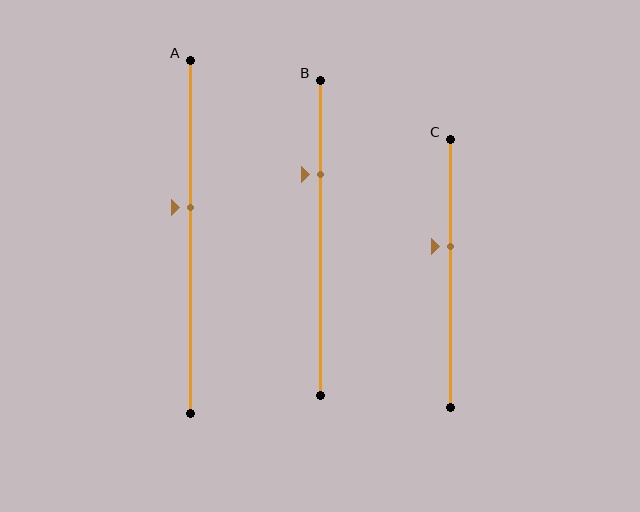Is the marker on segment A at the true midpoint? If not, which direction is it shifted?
No, the marker on segment A is shifted upward by about 8% of the segment length.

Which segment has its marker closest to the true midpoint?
Segment A has its marker closest to the true midpoint.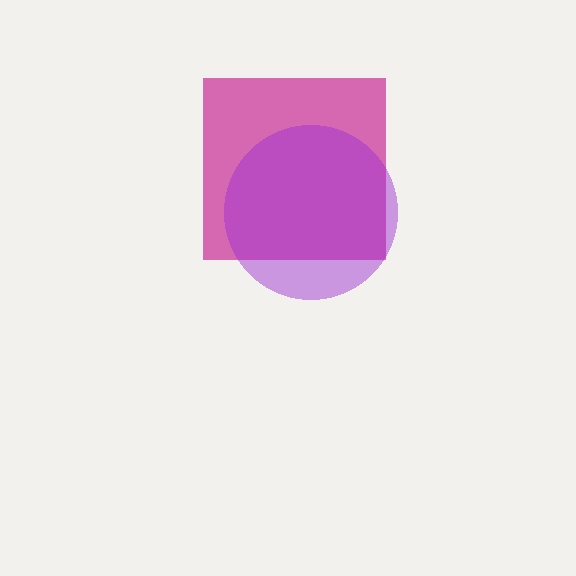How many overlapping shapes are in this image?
There are 2 overlapping shapes in the image.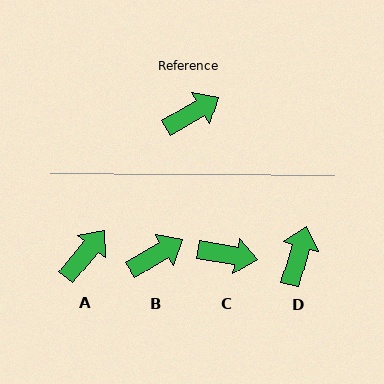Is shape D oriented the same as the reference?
No, it is off by about 44 degrees.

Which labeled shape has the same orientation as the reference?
B.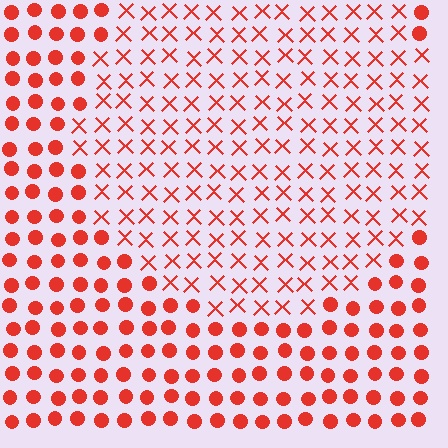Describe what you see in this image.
The image is filled with small red elements arranged in a uniform grid. A circle-shaped region contains X marks, while the surrounding area contains circles. The boundary is defined purely by the change in element shape.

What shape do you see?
I see a circle.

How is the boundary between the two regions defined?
The boundary is defined by a change in element shape: X marks inside vs. circles outside. All elements share the same color and spacing.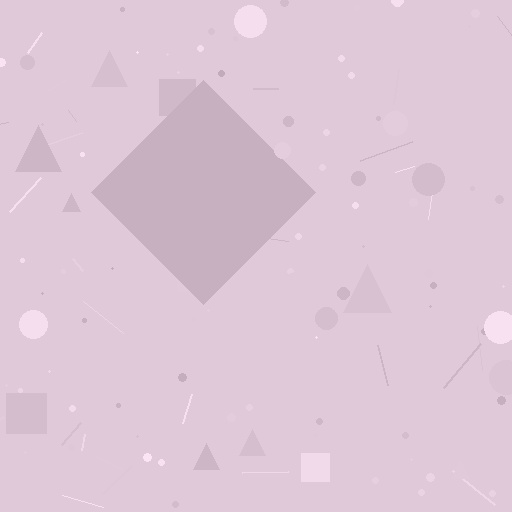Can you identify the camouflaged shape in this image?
The camouflaged shape is a diamond.